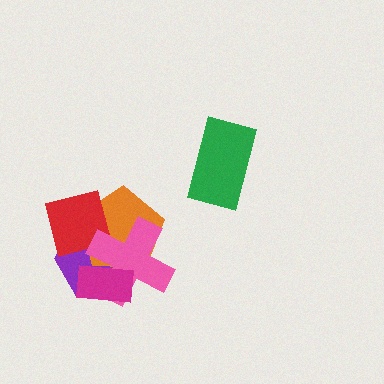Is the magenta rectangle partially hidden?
No, no other shape covers it.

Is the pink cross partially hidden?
Yes, it is partially covered by another shape.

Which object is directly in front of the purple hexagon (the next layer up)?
The orange pentagon is directly in front of the purple hexagon.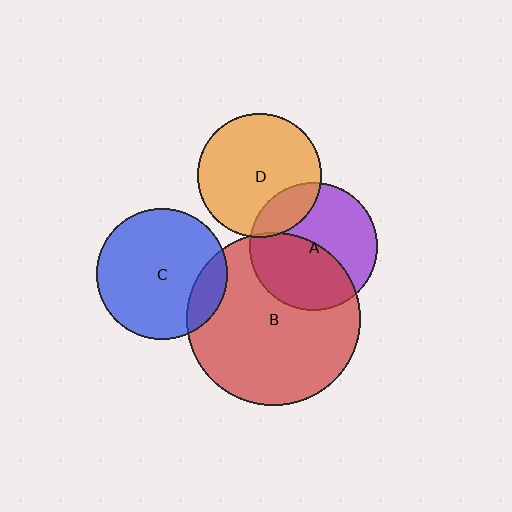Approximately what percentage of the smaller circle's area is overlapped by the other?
Approximately 15%.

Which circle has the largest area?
Circle B (red).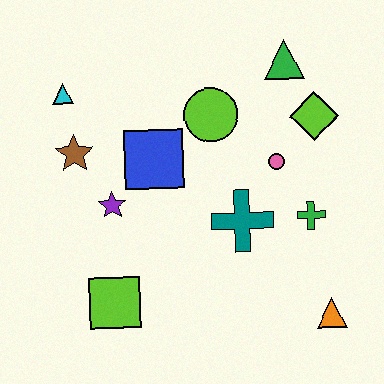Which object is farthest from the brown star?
The orange triangle is farthest from the brown star.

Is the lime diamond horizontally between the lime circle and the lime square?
No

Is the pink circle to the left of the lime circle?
No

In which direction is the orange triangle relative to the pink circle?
The orange triangle is below the pink circle.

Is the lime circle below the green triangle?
Yes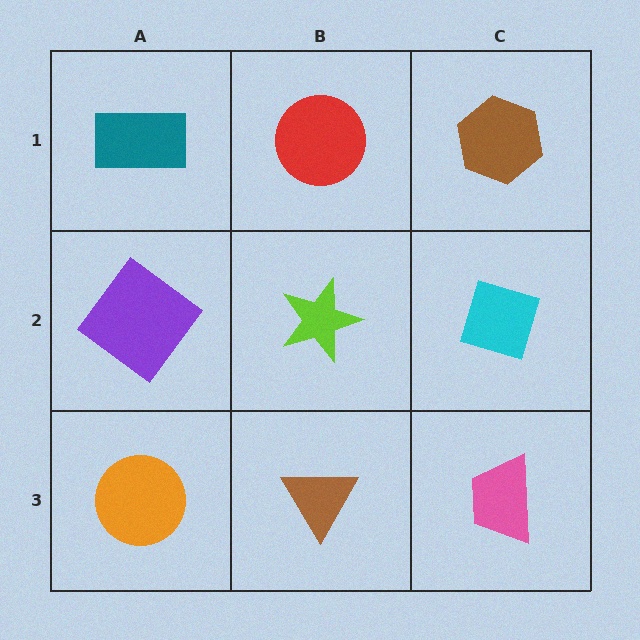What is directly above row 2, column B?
A red circle.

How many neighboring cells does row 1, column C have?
2.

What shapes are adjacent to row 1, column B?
A lime star (row 2, column B), a teal rectangle (row 1, column A), a brown hexagon (row 1, column C).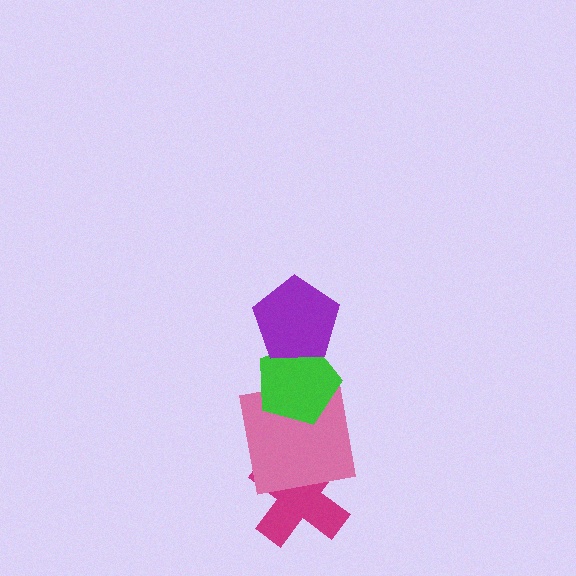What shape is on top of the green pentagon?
The purple pentagon is on top of the green pentagon.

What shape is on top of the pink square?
The green pentagon is on top of the pink square.